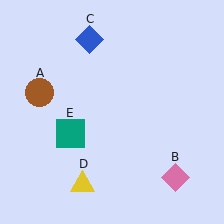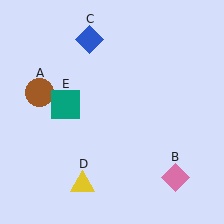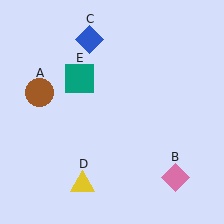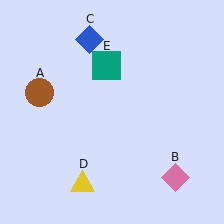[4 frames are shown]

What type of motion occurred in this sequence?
The teal square (object E) rotated clockwise around the center of the scene.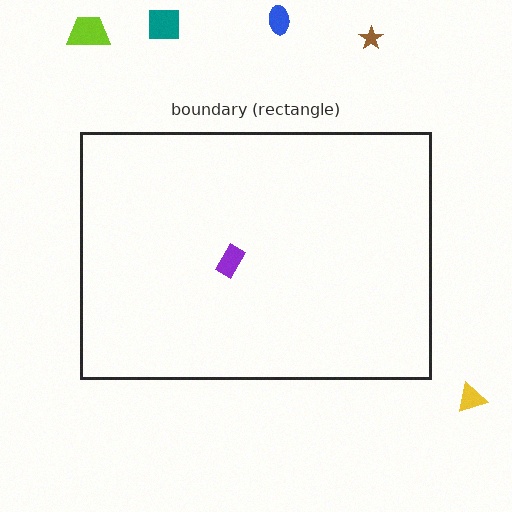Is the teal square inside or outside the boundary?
Outside.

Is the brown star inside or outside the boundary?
Outside.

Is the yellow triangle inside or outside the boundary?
Outside.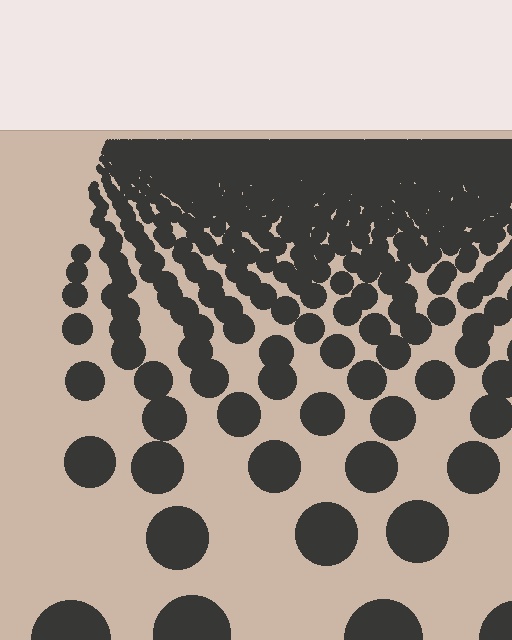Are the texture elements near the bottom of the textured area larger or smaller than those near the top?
Larger. Near the bottom, elements are closer to the viewer and appear at a bigger on-screen size.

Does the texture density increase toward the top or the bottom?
Density increases toward the top.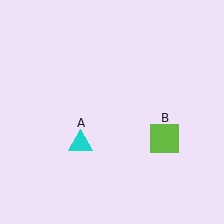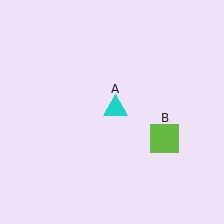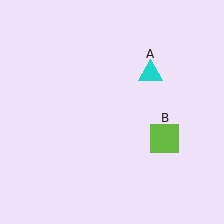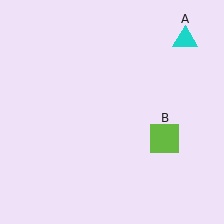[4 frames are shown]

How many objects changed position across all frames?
1 object changed position: cyan triangle (object A).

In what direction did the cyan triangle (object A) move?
The cyan triangle (object A) moved up and to the right.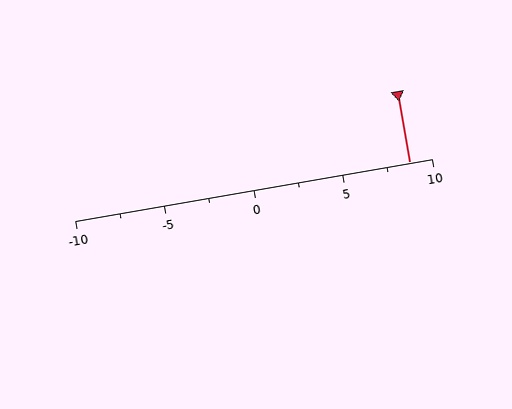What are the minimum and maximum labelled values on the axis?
The axis runs from -10 to 10.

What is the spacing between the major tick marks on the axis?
The major ticks are spaced 5 apart.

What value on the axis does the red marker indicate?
The marker indicates approximately 8.8.